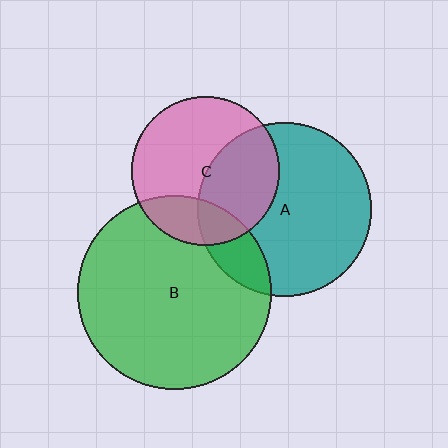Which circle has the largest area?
Circle B (green).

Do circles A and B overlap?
Yes.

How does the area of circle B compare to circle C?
Approximately 1.7 times.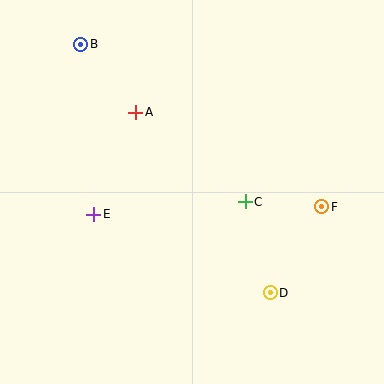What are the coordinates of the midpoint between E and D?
The midpoint between E and D is at (182, 254).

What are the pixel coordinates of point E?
Point E is at (94, 214).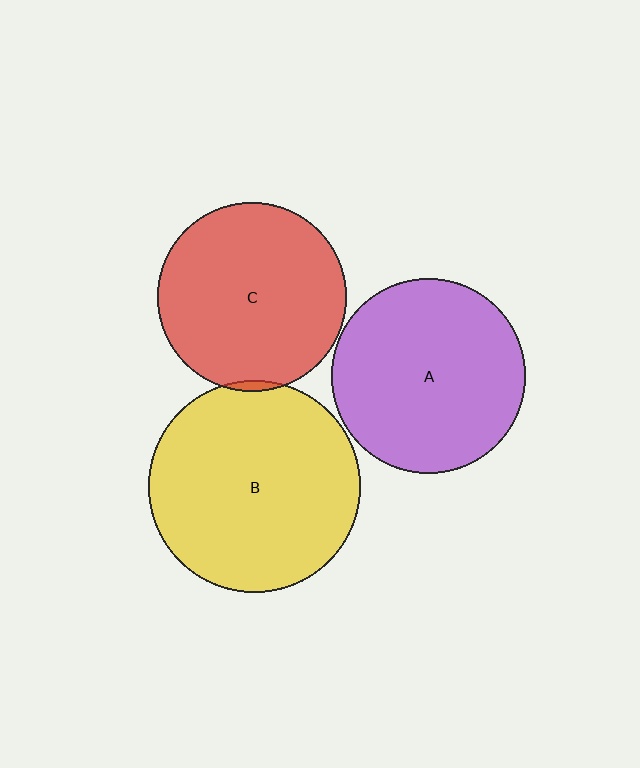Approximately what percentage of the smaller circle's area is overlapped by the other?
Approximately 5%.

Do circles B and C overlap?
Yes.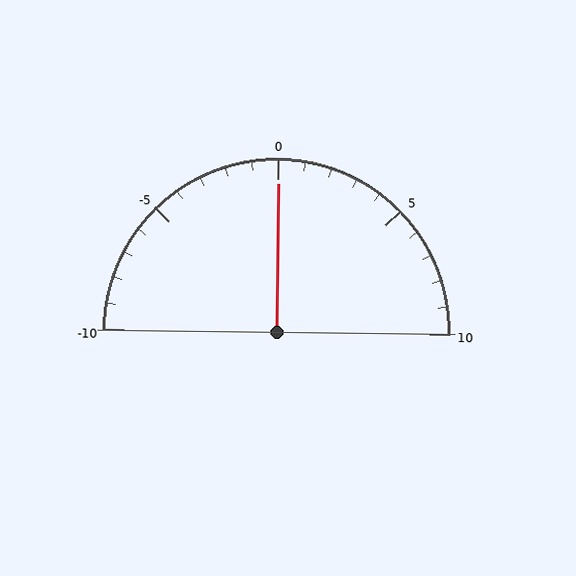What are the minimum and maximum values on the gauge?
The gauge ranges from -10 to 10.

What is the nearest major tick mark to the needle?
The nearest major tick mark is 0.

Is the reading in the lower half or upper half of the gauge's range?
The reading is in the upper half of the range (-10 to 10).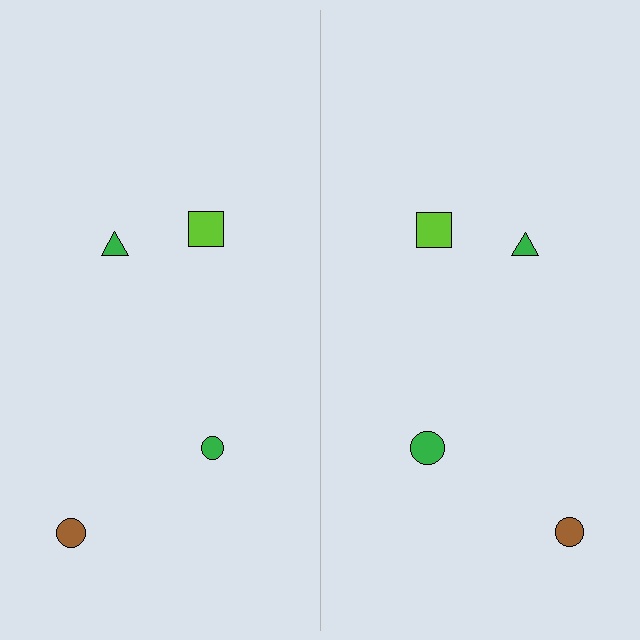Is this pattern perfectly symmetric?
No, the pattern is not perfectly symmetric. The green circle on the right side has a different size than its mirror counterpart.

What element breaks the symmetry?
The green circle on the right side has a different size than its mirror counterpart.